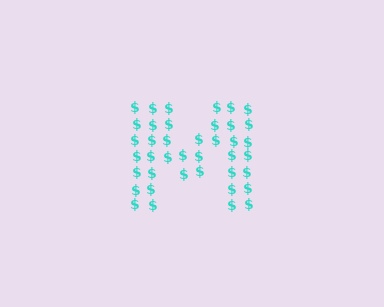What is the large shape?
The large shape is the letter M.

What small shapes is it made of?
It is made of small dollar signs.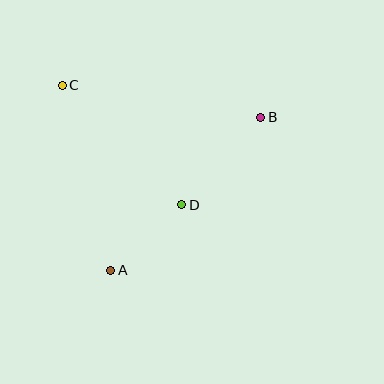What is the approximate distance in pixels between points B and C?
The distance between B and C is approximately 201 pixels.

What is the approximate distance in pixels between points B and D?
The distance between B and D is approximately 118 pixels.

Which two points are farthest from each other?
Points A and B are farthest from each other.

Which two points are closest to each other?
Points A and D are closest to each other.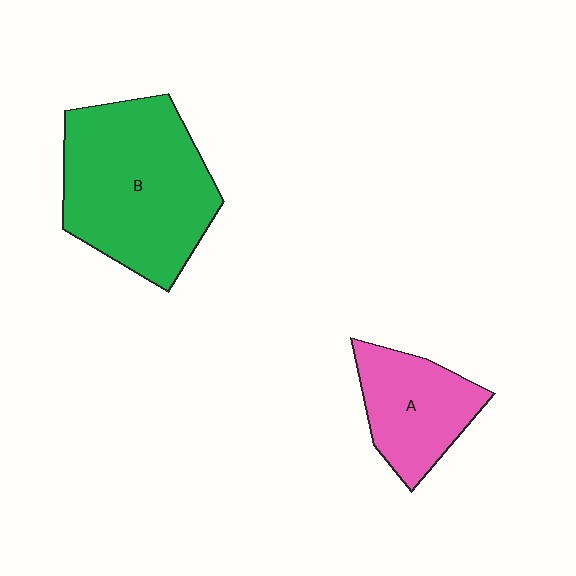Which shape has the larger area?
Shape B (green).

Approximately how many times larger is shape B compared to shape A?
Approximately 1.9 times.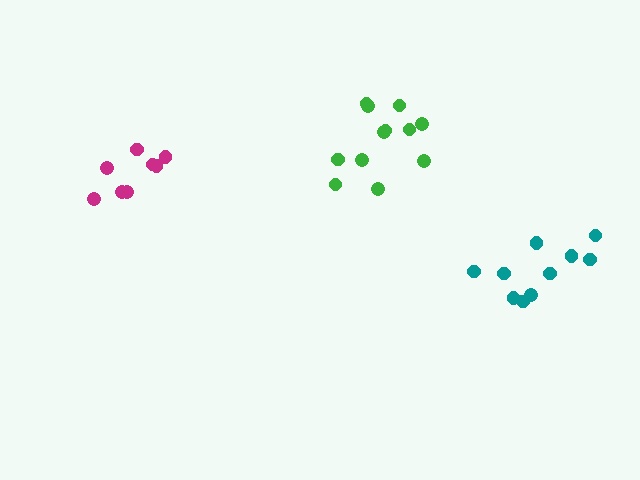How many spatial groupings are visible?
There are 3 spatial groupings.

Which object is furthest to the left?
The magenta cluster is leftmost.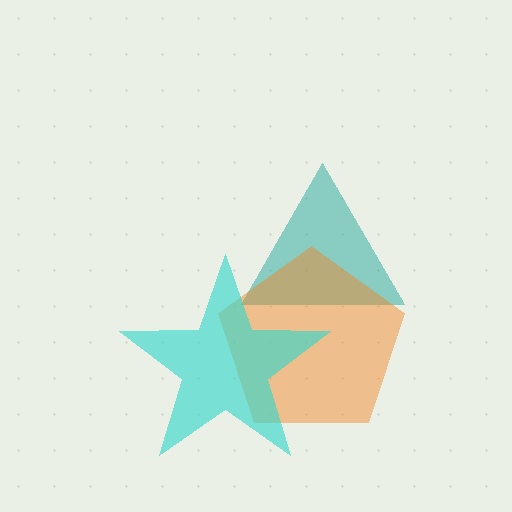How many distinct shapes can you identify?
There are 3 distinct shapes: a teal triangle, an orange pentagon, a cyan star.